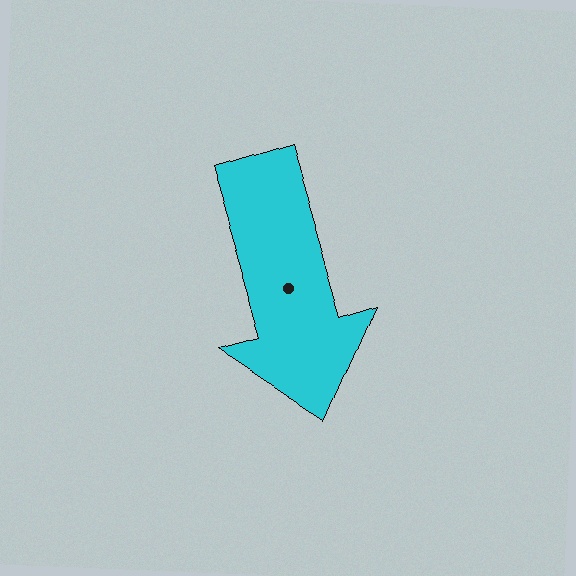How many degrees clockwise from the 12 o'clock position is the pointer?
Approximately 163 degrees.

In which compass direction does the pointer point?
South.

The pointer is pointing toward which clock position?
Roughly 5 o'clock.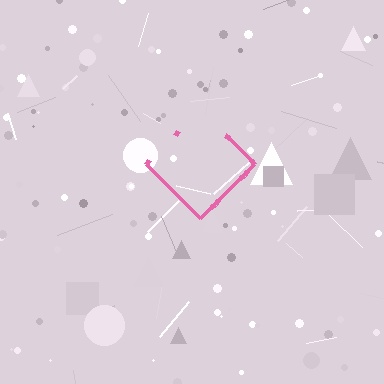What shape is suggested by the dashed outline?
The dashed outline suggests a diamond.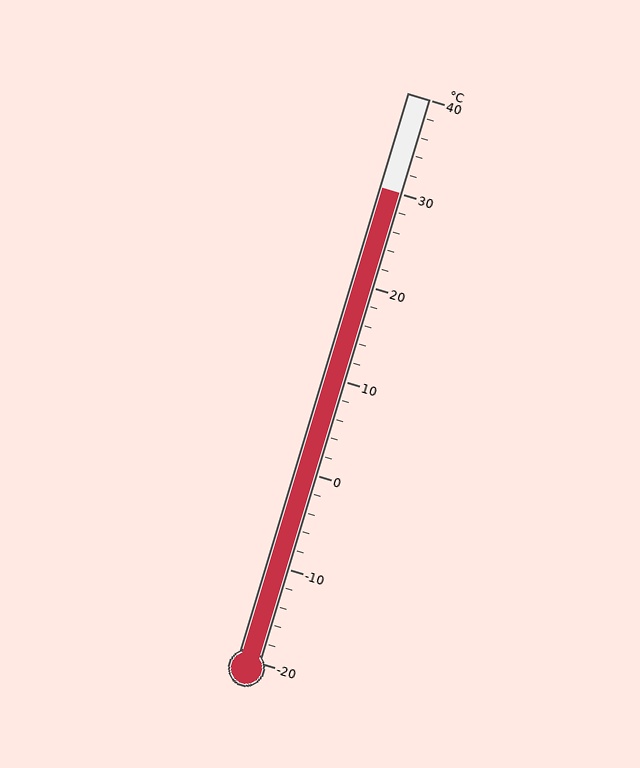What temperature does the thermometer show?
The thermometer shows approximately 30°C.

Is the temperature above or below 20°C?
The temperature is above 20°C.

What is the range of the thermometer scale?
The thermometer scale ranges from -20°C to 40°C.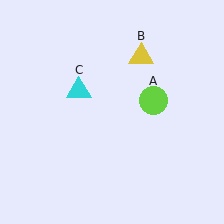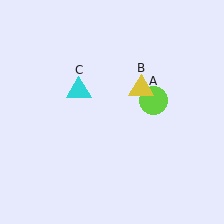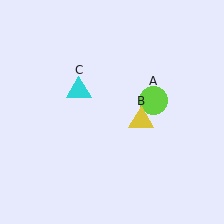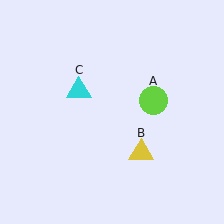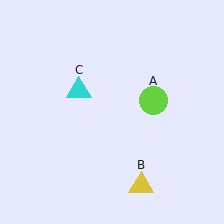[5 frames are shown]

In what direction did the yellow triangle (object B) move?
The yellow triangle (object B) moved down.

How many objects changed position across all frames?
1 object changed position: yellow triangle (object B).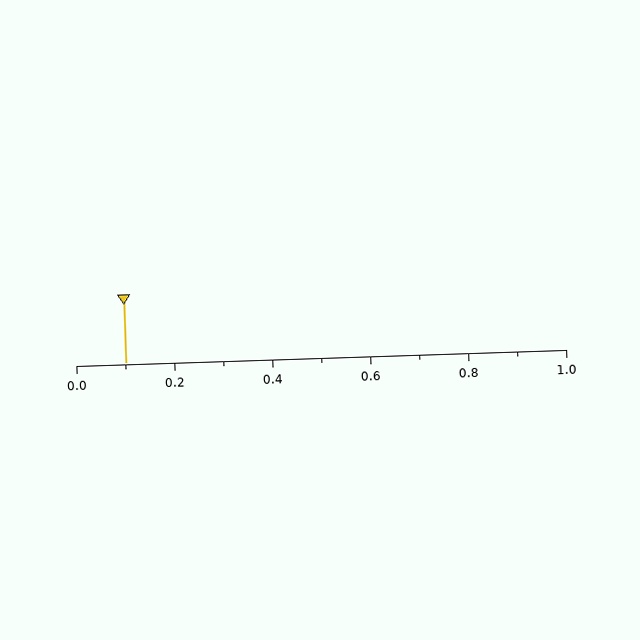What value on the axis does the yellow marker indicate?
The marker indicates approximately 0.1.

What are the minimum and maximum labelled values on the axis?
The axis runs from 0.0 to 1.0.